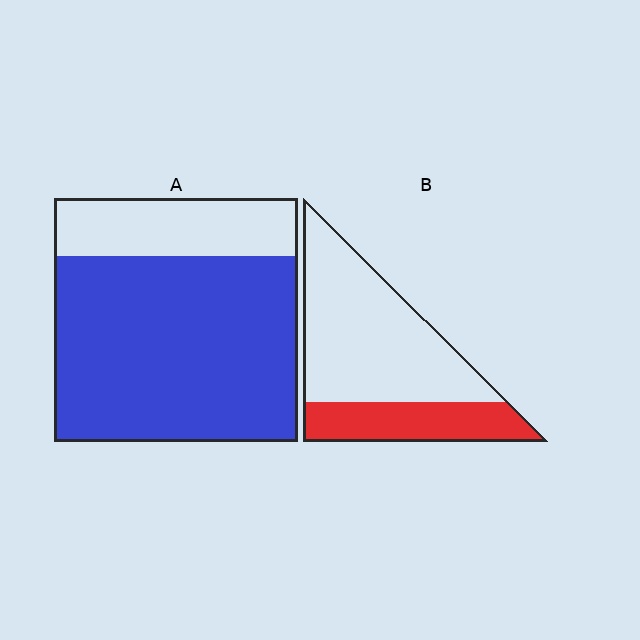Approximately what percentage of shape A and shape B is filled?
A is approximately 75% and B is approximately 30%.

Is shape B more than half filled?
No.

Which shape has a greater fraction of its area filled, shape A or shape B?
Shape A.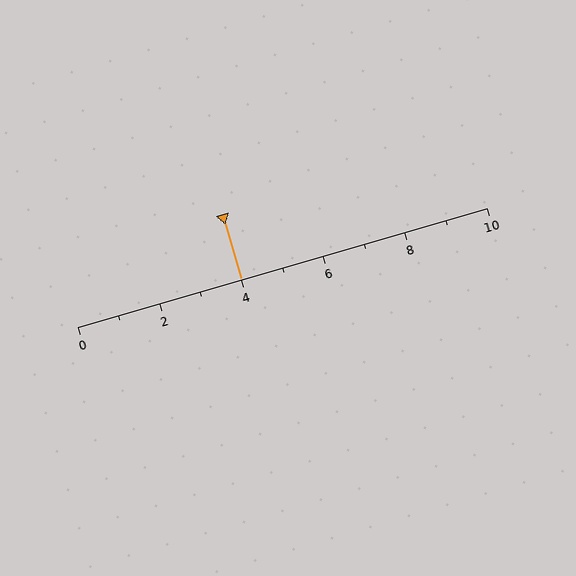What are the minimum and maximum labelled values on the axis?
The axis runs from 0 to 10.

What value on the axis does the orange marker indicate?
The marker indicates approximately 4.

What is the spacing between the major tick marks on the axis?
The major ticks are spaced 2 apart.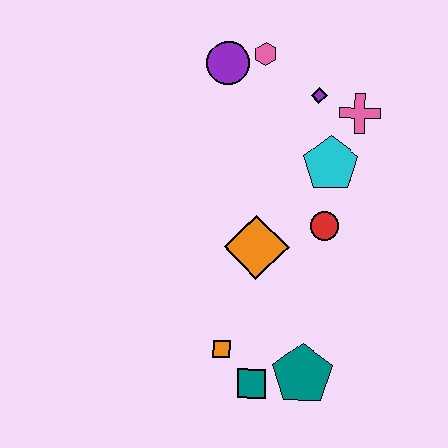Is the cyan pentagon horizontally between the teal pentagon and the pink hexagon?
No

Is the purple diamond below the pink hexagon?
Yes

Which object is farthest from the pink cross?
The teal square is farthest from the pink cross.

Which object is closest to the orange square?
The teal square is closest to the orange square.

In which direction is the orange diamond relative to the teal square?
The orange diamond is above the teal square.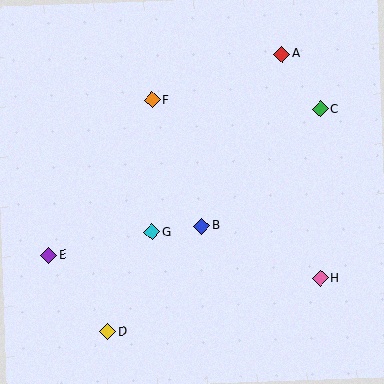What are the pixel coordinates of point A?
Point A is at (282, 54).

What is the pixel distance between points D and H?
The distance between D and H is 219 pixels.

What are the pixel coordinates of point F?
Point F is at (152, 100).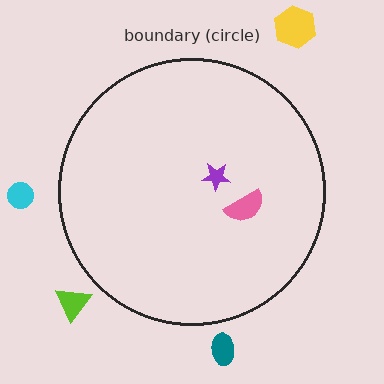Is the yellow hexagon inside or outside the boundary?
Outside.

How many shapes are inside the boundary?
2 inside, 4 outside.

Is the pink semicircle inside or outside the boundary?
Inside.